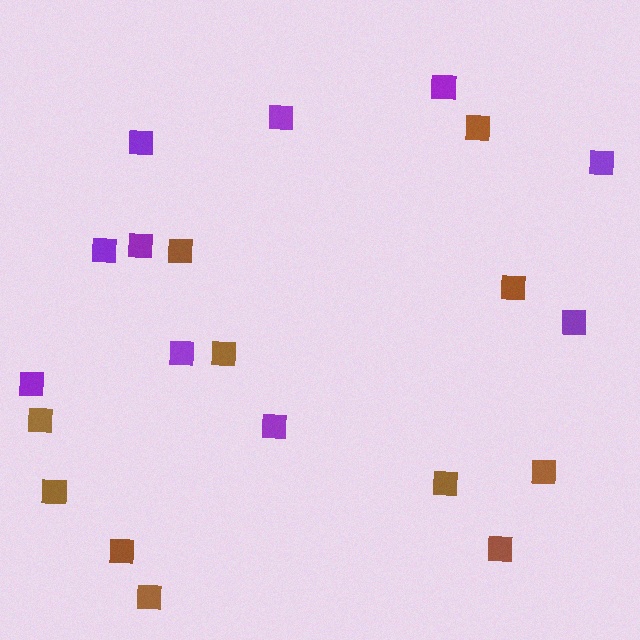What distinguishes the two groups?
There are 2 groups: one group of brown squares (11) and one group of purple squares (10).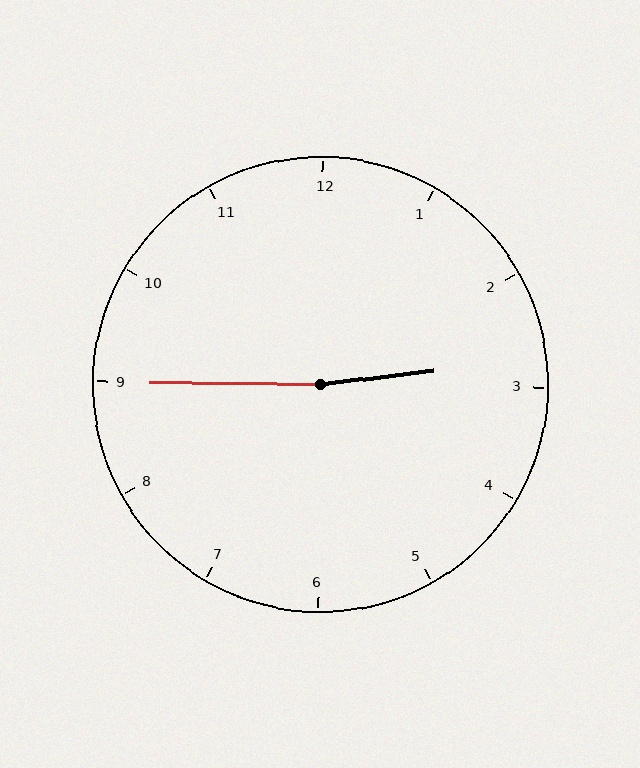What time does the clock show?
2:45.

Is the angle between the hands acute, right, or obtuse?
It is obtuse.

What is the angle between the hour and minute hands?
Approximately 172 degrees.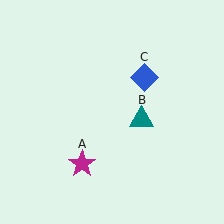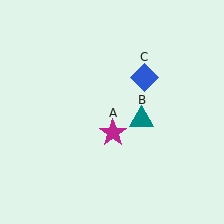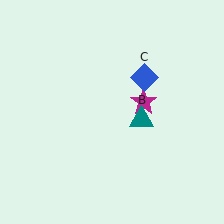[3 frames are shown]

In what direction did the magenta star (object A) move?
The magenta star (object A) moved up and to the right.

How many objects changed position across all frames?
1 object changed position: magenta star (object A).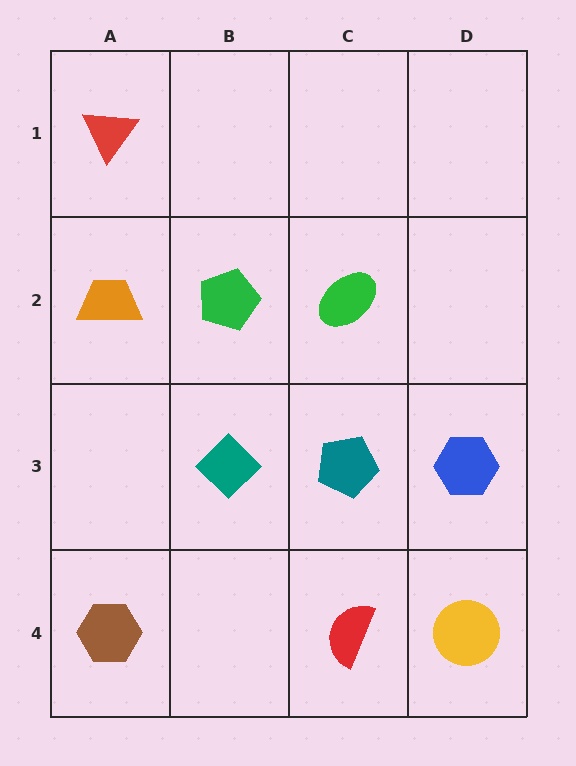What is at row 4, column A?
A brown hexagon.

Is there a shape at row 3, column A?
No, that cell is empty.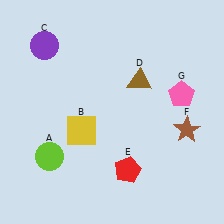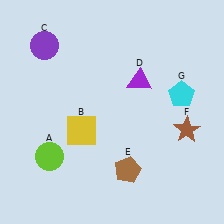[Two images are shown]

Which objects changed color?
D changed from brown to purple. E changed from red to brown. G changed from pink to cyan.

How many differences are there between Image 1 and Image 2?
There are 3 differences between the two images.